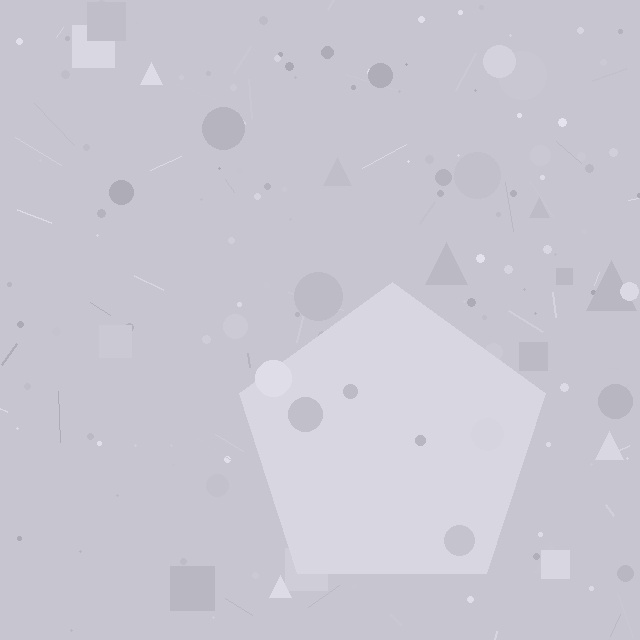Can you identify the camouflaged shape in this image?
The camouflaged shape is a pentagon.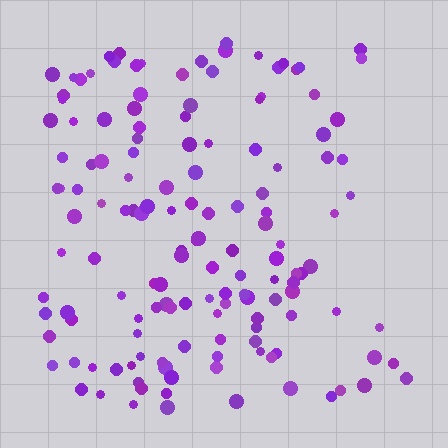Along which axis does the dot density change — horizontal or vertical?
Horizontal.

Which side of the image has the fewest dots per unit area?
The right.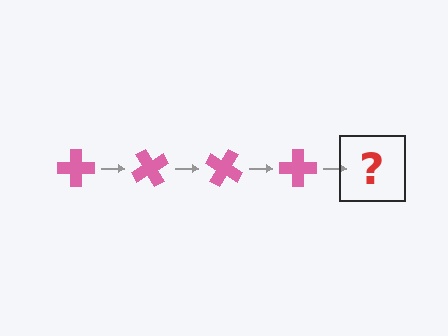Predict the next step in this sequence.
The next step is a pink cross rotated 240 degrees.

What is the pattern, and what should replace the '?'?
The pattern is that the cross rotates 60 degrees each step. The '?' should be a pink cross rotated 240 degrees.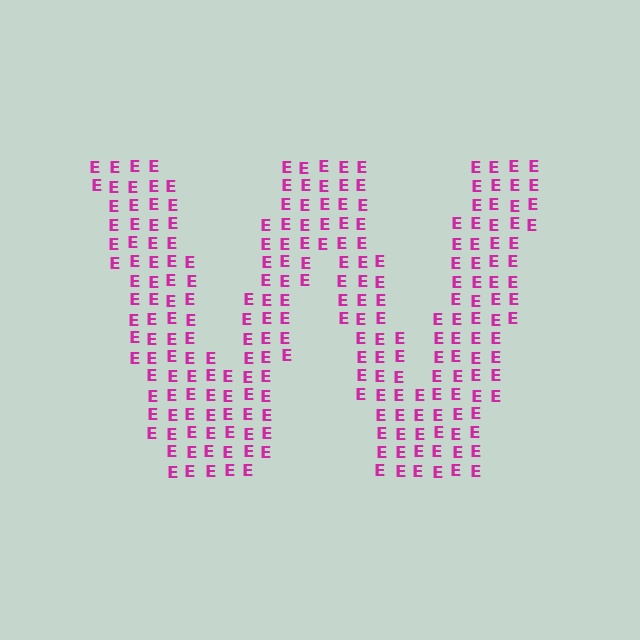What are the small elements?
The small elements are letter E's.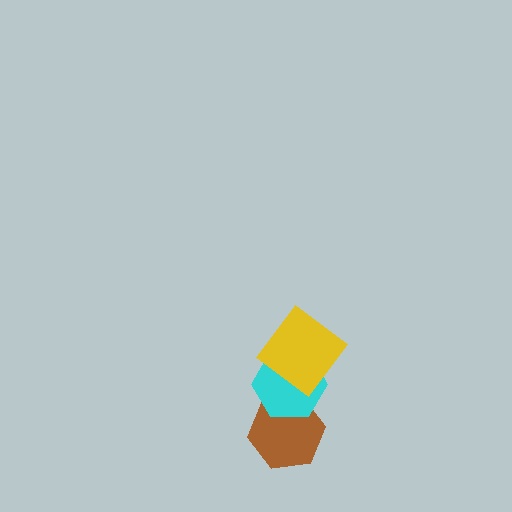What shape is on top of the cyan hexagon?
The yellow diamond is on top of the cyan hexagon.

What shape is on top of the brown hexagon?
The cyan hexagon is on top of the brown hexagon.